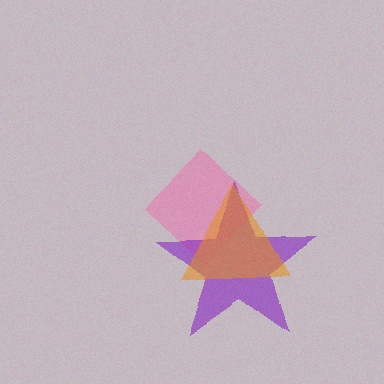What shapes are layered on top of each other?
The layered shapes are: a pink diamond, a purple star, an orange triangle.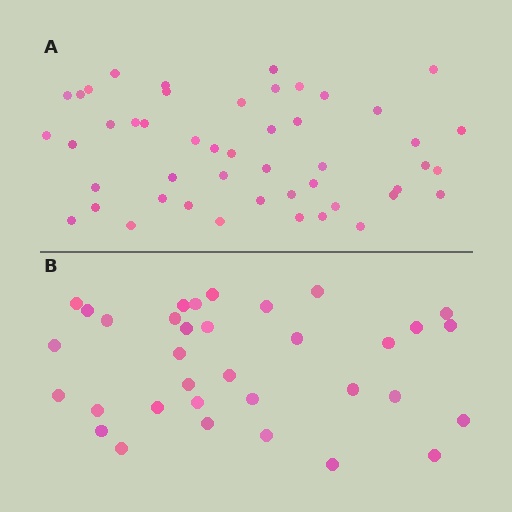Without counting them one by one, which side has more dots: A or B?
Region A (the top region) has more dots.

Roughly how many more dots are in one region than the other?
Region A has approximately 15 more dots than region B.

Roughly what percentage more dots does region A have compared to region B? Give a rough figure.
About 40% more.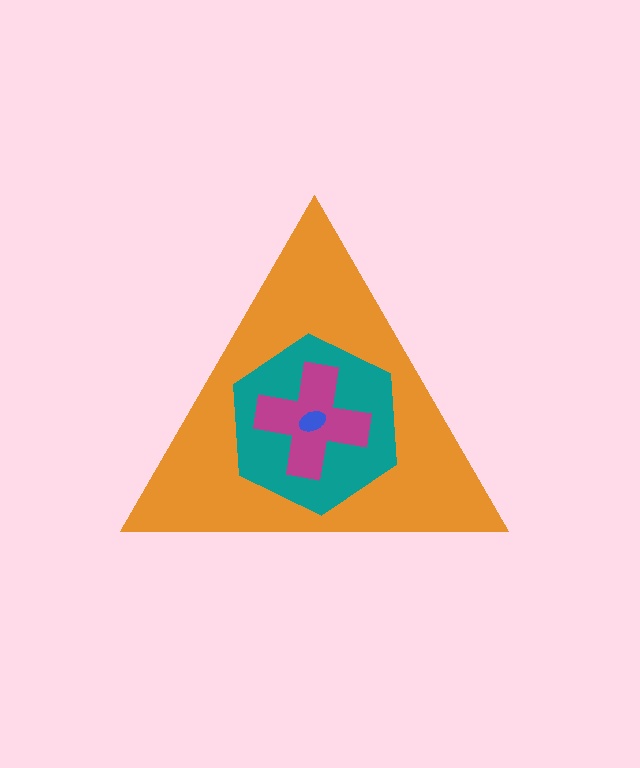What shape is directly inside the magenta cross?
The blue ellipse.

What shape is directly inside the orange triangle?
The teal hexagon.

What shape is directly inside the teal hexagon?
The magenta cross.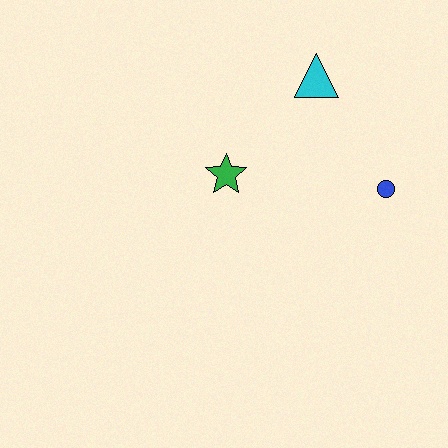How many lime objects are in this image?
There are no lime objects.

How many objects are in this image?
There are 3 objects.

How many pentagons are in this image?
There are no pentagons.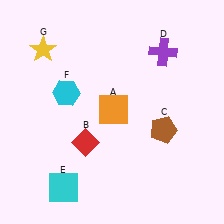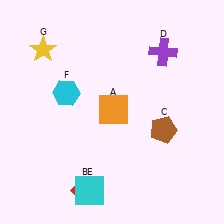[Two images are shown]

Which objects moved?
The objects that moved are: the red diamond (B), the cyan square (E).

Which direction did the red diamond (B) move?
The red diamond (B) moved down.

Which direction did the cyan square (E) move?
The cyan square (E) moved right.